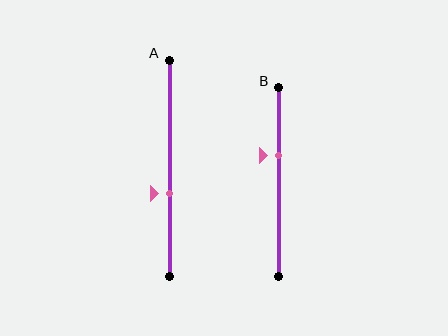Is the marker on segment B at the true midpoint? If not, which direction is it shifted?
No, the marker on segment B is shifted upward by about 14% of the segment length.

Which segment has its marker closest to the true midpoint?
Segment A has its marker closest to the true midpoint.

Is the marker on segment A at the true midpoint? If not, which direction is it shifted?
No, the marker on segment A is shifted downward by about 12% of the segment length.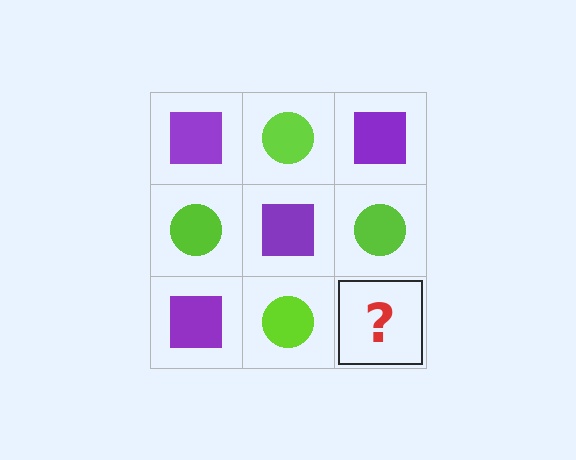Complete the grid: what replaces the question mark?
The question mark should be replaced with a purple square.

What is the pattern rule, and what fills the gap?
The rule is that it alternates purple square and lime circle in a checkerboard pattern. The gap should be filled with a purple square.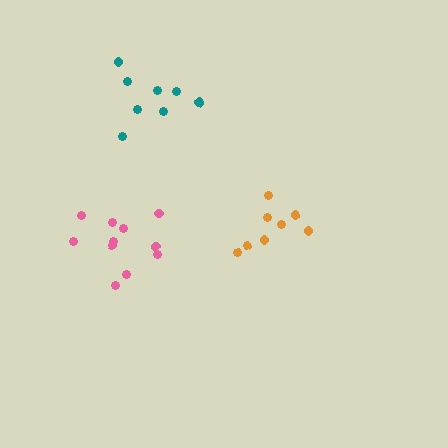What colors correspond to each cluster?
The clusters are colored: orange, teal, pink.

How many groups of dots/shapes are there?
There are 3 groups.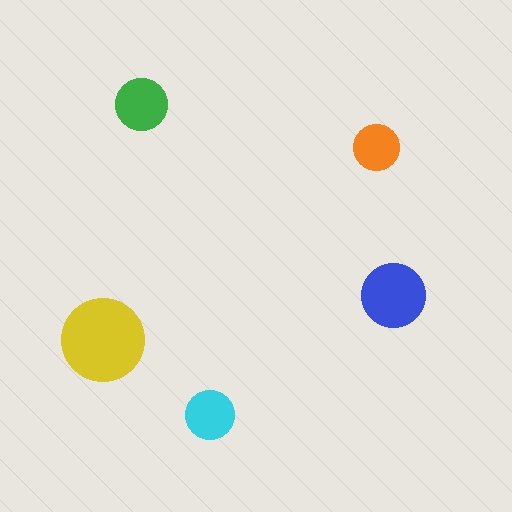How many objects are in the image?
There are 5 objects in the image.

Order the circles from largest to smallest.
the yellow one, the blue one, the green one, the cyan one, the orange one.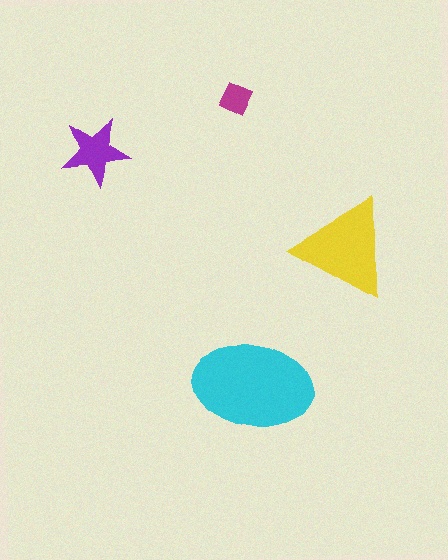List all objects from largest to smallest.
The cyan ellipse, the yellow triangle, the purple star, the magenta diamond.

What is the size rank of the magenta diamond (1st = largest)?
4th.